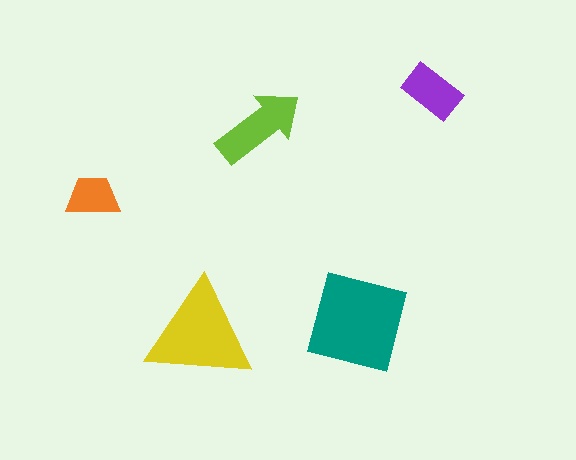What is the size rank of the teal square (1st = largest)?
1st.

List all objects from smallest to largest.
The orange trapezoid, the purple rectangle, the lime arrow, the yellow triangle, the teal square.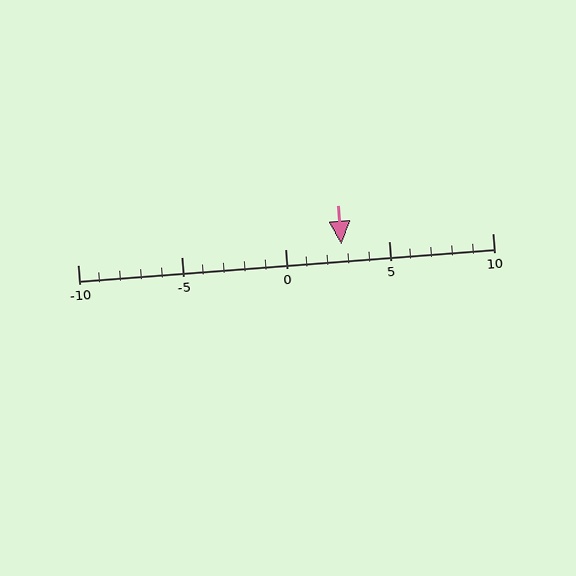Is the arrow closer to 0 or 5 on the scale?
The arrow is closer to 5.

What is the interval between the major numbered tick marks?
The major tick marks are spaced 5 units apart.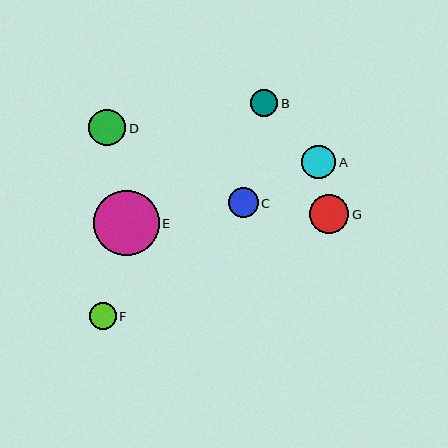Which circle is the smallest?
Circle B is the smallest with a size of approximately 27 pixels.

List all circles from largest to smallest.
From largest to smallest: E, G, D, A, C, F, B.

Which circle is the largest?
Circle E is the largest with a size of approximately 65 pixels.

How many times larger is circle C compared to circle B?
Circle C is approximately 1.1 times the size of circle B.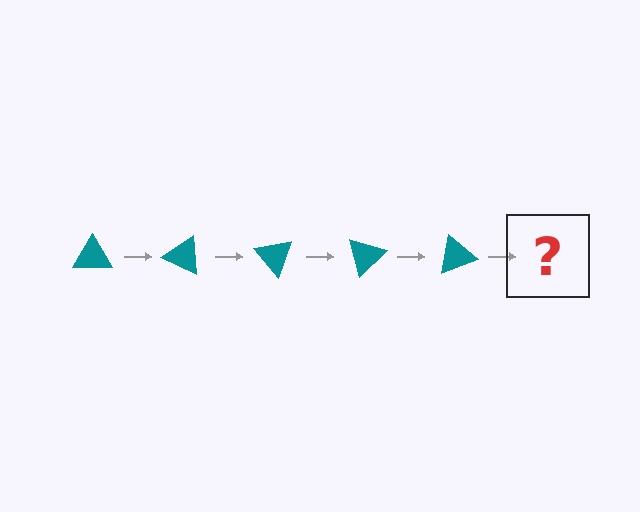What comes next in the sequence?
The next element should be a teal triangle rotated 125 degrees.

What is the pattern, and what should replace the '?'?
The pattern is that the triangle rotates 25 degrees each step. The '?' should be a teal triangle rotated 125 degrees.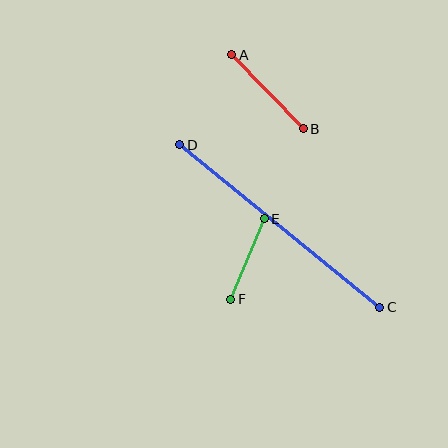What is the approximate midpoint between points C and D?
The midpoint is at approximately (280, 226) pixels.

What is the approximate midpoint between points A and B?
The midpoint is at approximately (267, 92) pixels.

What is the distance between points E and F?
The distance is approximately 87 pixels.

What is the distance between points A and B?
The distance is approximately 103 pixels.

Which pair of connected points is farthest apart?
Points C and D are farthest apart.